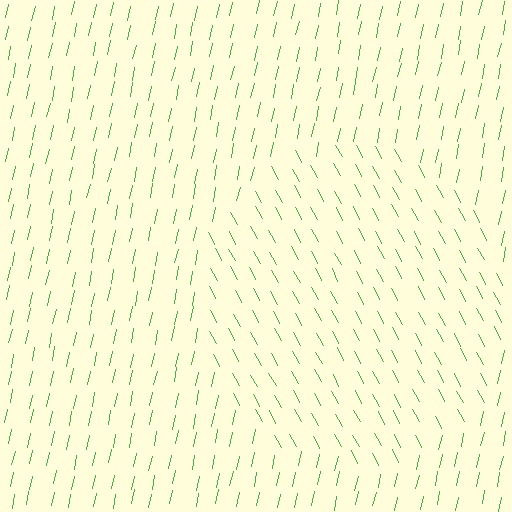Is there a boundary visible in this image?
Yes, there is a texture boundary formed by a change in line orientation.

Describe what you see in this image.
The image is filled with small green line segments. A circle region in the image has lines oriented differently from the surrounding lines, creating a visible texture boundary.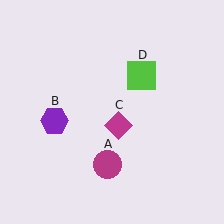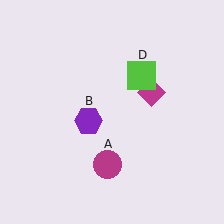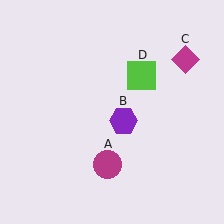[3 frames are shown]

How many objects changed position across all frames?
2 objects changed position: purple hexagon (object B), magenta diamond (object C).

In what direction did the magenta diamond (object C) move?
The magenta diamond (object C) moved up and to the right.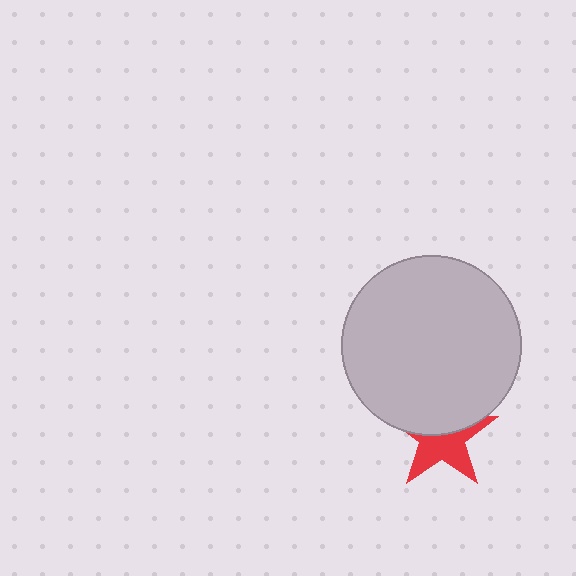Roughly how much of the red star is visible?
About half of it is visible (roughly 52%).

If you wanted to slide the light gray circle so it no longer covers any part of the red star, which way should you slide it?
Slide it up — that is the most direct way to separate the two shapes.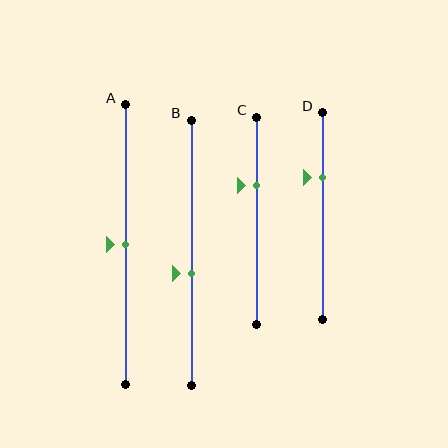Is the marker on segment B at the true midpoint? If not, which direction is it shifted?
No, the marker on segment B is shifted downward by about 8% of the segment length.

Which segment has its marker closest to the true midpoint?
Segment A has its marker closest to the true midpoint.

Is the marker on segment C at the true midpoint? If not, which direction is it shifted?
No, the marker on segment C is shifted upward by about 17% of the segment length.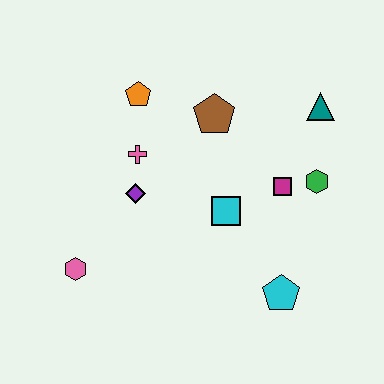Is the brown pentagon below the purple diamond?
No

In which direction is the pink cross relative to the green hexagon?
The pink cross is to the left of the green hexagon.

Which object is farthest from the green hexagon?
The pink hexagon is farthest from the green hexagon.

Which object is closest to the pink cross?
The purple diamond is closest to the pink cross.